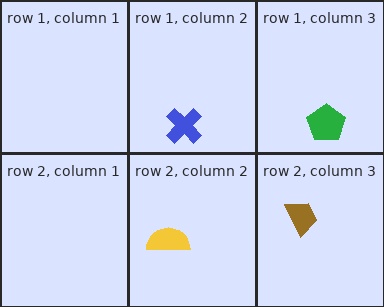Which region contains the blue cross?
The row 1, column 2 region.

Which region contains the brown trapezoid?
The row 2, column 3 region.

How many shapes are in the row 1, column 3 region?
1.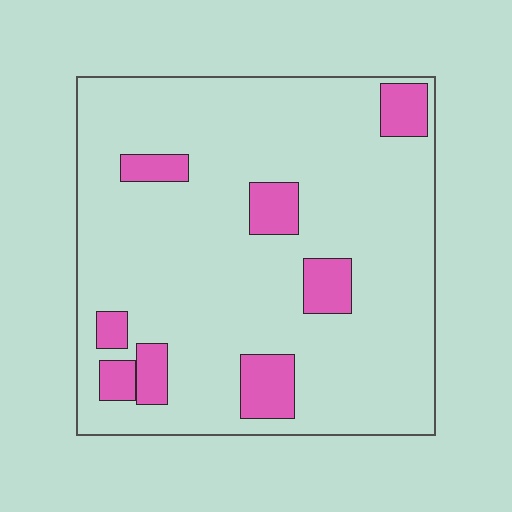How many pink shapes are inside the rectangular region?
8.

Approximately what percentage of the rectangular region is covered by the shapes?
Approximately 15%.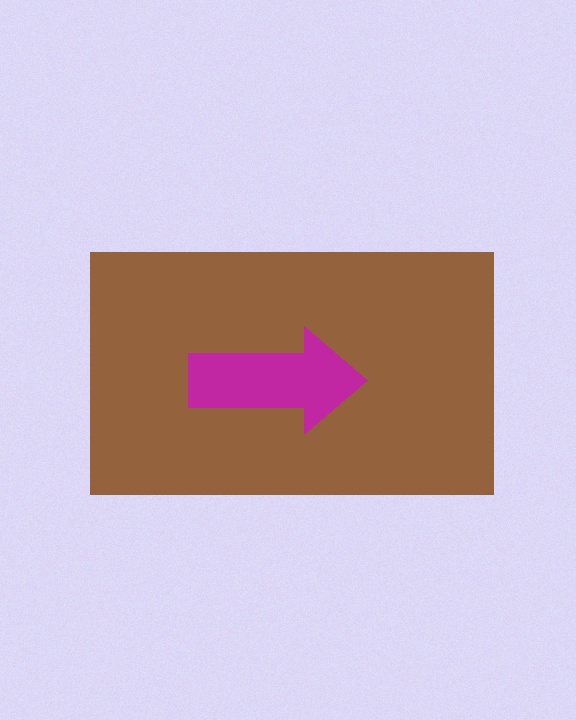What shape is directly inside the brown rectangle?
The magenta arrow.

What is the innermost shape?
The magenta arrow.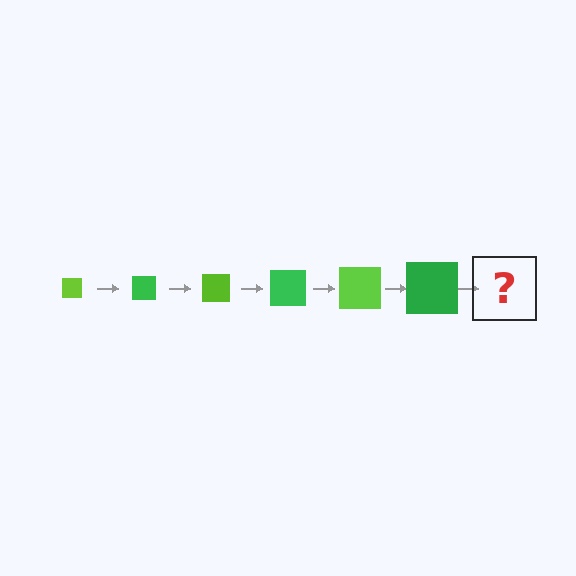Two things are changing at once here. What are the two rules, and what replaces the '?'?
The two rules are that the square grows larger each step and the color cycles through lime and green. The '?' should be a lime square, larger than the previous one.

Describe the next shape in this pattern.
It should be a lime square, larger than the previous one.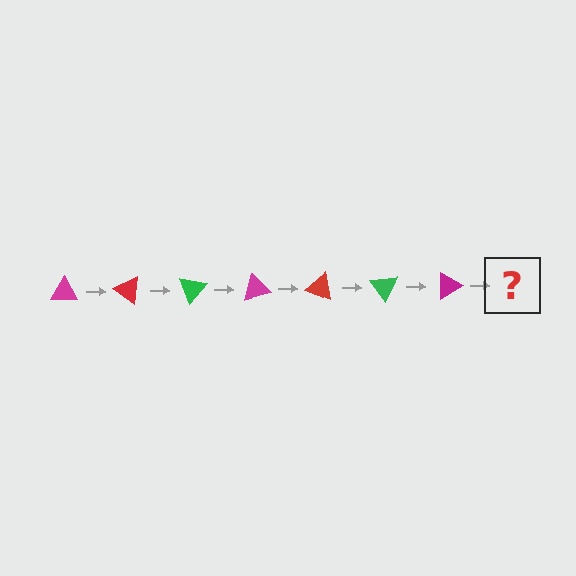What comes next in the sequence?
The next element should be a red triangle, rotated 245 degrees from the start.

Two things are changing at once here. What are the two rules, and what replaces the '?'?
The two rules are that it rotates 35 degrees each step and the color cycles through magenta, red, and green. The '?' should be a red triangle, rotated 245 degrees from the start.